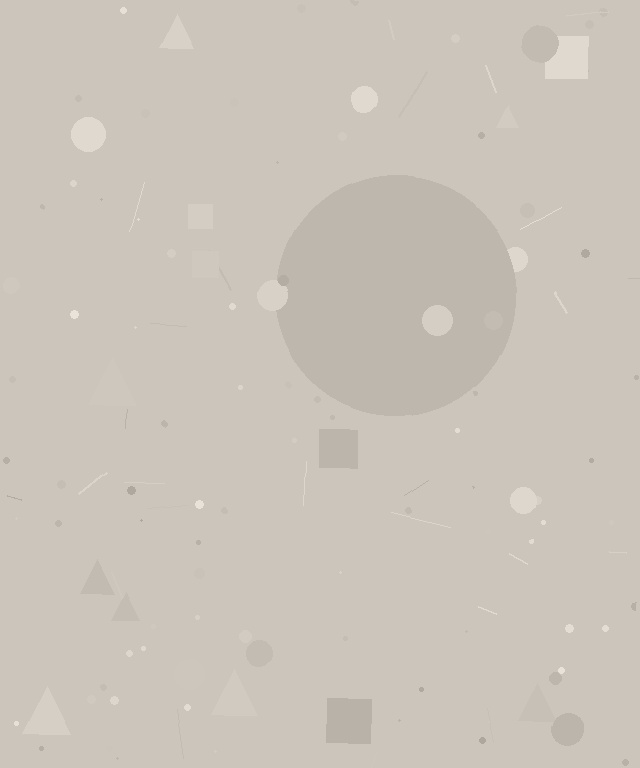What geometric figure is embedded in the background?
A circle is embedded in the background.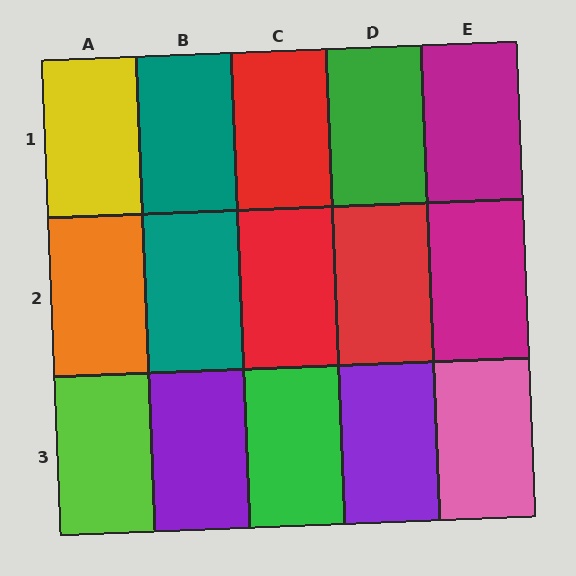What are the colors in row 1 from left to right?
Yellow, teal, red, green, magenta.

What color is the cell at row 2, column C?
Red.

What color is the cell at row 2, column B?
Teal.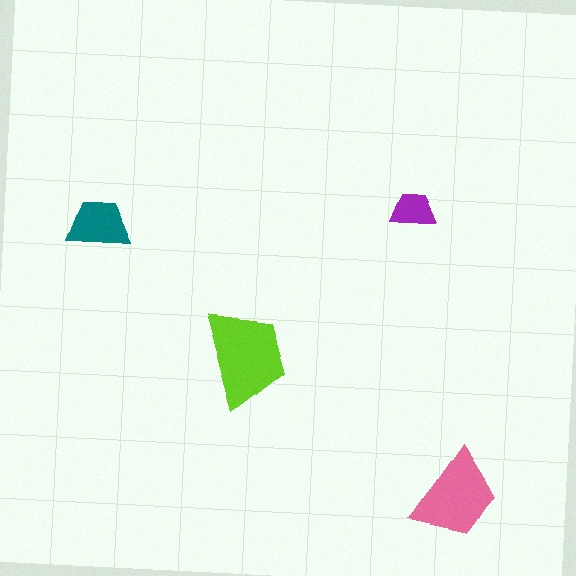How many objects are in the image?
There are 4 objects in the image.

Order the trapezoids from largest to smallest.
the lime one, the pink one, the teal one, the purple one.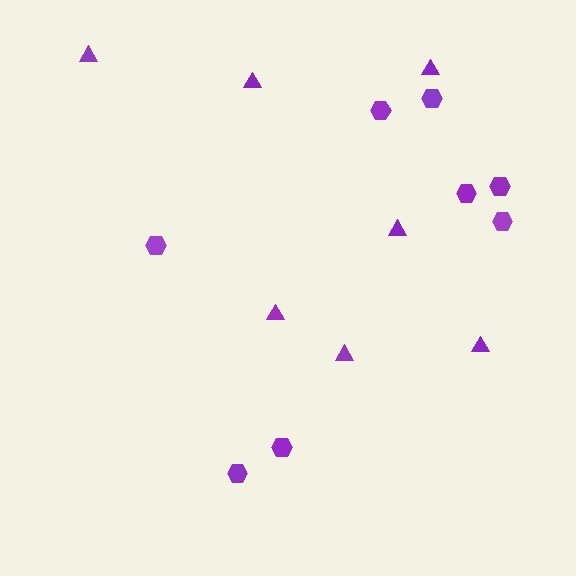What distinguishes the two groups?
There are 2 groups: one group of triangles (7) and one group of hexagons (8).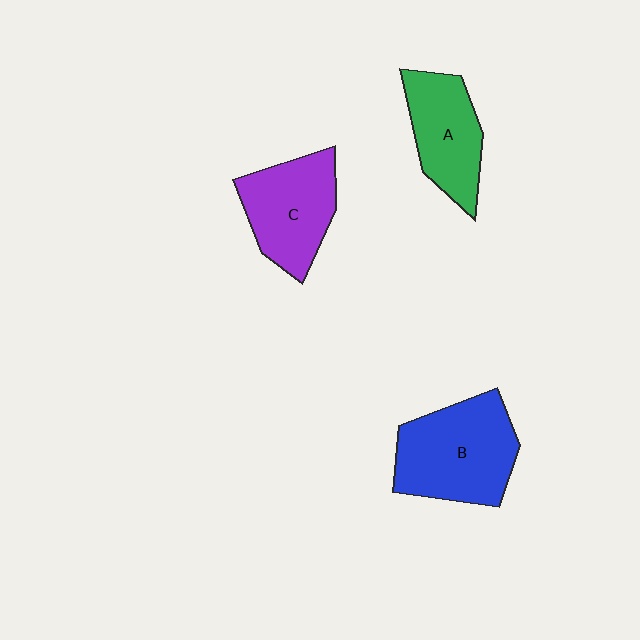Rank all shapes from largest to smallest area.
From largest to smallest: B (blue), C (purple), A (green).